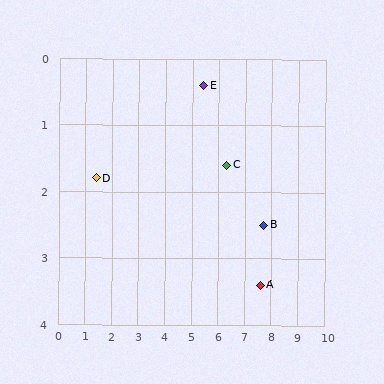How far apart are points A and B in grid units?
Points A and B are about 0.9 grid units apart.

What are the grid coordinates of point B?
Point B is at approximately (7.7, 2.5).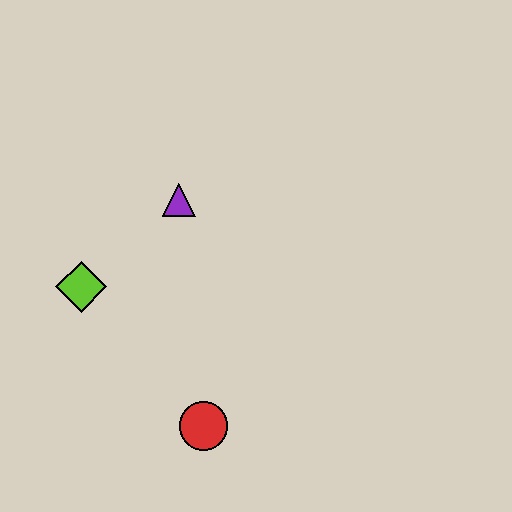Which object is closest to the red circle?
The lime diamond is closest to the red circle.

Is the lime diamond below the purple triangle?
Yes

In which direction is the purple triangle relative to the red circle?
The purple triangle is above the red circle.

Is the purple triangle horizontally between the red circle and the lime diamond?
Yes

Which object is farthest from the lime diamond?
The red circle is farthest from the lime diamond.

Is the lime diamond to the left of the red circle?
Yes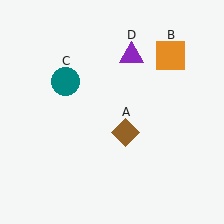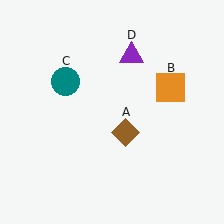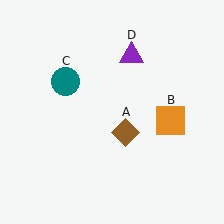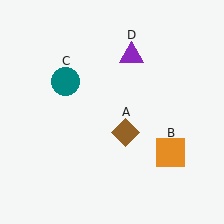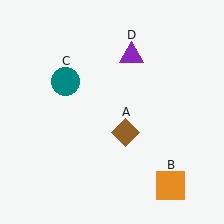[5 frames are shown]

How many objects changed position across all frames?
1 object changed position: orange square (object B).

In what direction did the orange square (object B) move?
The orange square (object B) moved down.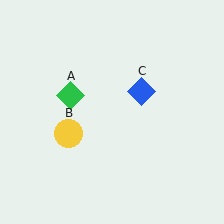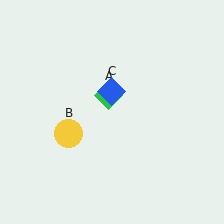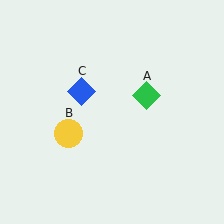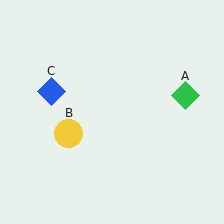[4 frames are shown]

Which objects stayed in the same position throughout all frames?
Yellow circle (object B) remained stationary.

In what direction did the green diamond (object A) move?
The green diamond (object A) moved right.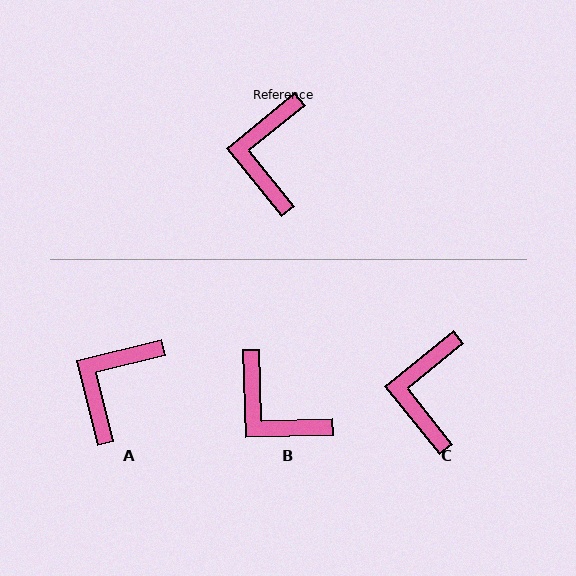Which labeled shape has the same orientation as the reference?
C.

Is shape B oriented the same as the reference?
No, it is off by about 53 degrees.